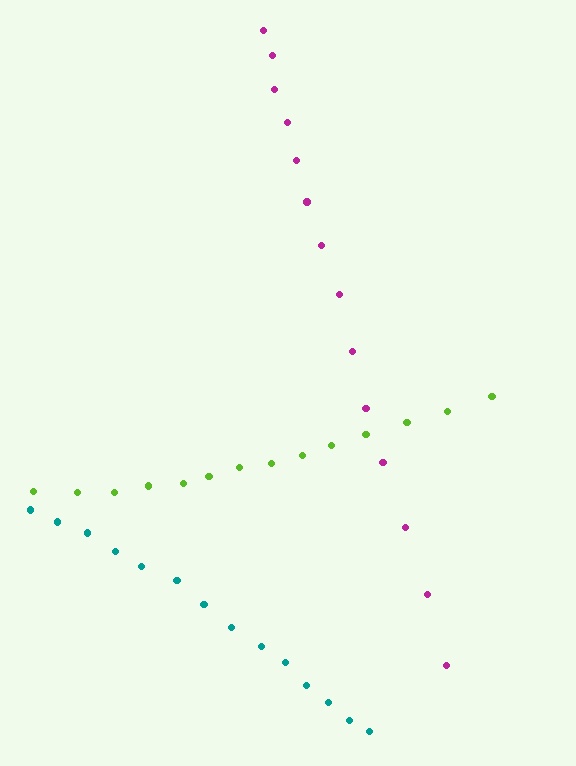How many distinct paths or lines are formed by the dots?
There are 3 distinct paths.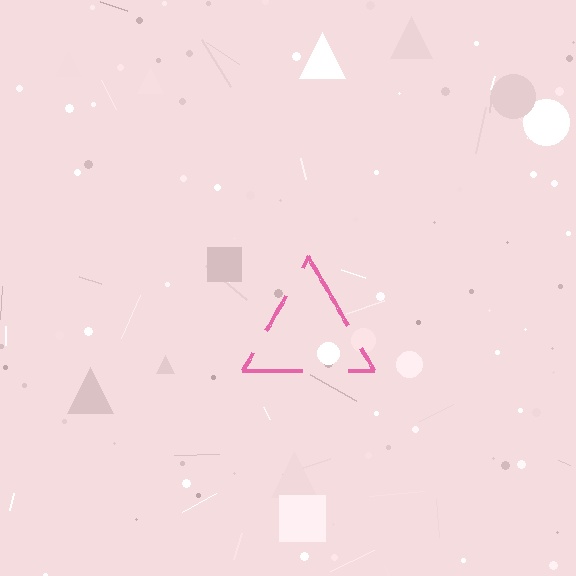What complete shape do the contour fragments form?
The contour fragments form a triangle.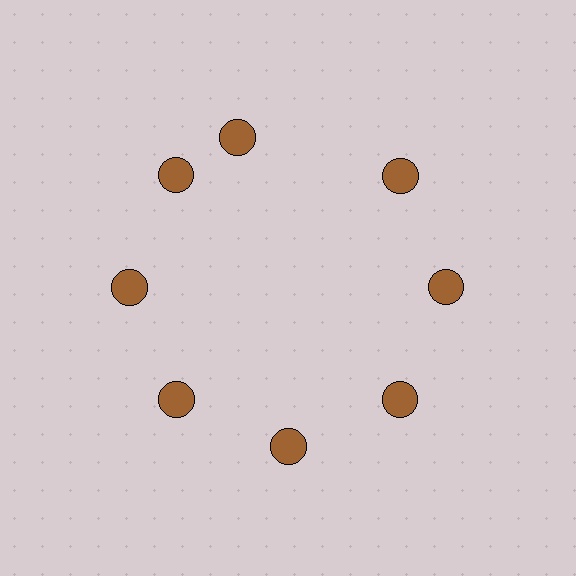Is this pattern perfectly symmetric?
No. The 8 brown circles are arranged in a ring, but one element near the 12 o'clock position is rotated out of alignment along the ring, breaking the 8-fold rotational symmetry.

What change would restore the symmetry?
The symmetry would be restored by rotating it back into even spacing with its neighbors so that all 8 circles sit at equal angles and equal distance from the center.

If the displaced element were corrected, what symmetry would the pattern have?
It would have 8-fold rotational symmetry — the pattern would map onto itself every 45 degrees.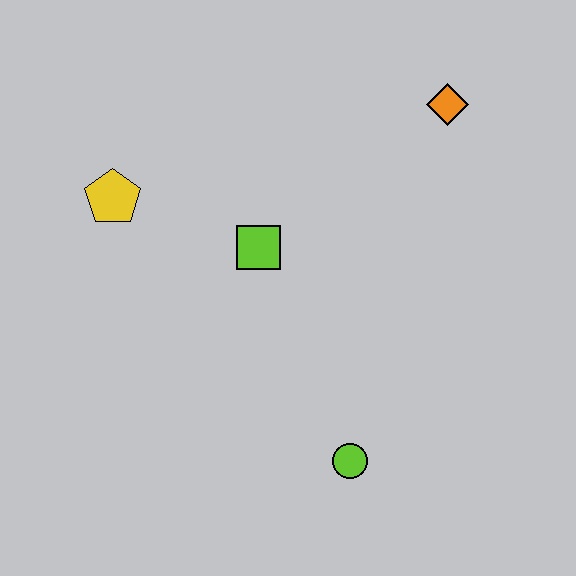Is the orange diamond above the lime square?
Yes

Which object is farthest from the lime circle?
The orange diamond is farthest from the lime circle.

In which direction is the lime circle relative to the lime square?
The lime circle is below the lime square.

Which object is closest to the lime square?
The yellow pentagon is closest to the lime square.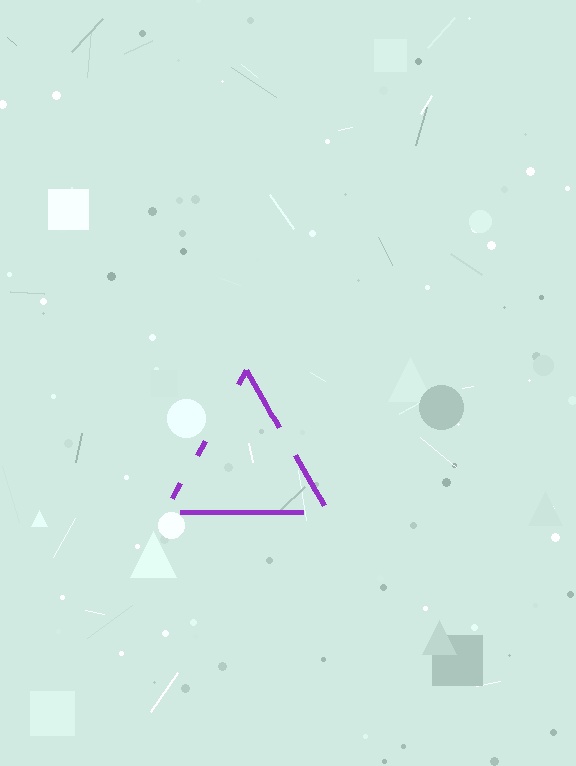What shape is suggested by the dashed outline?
The dashed outline suggests a triangle.